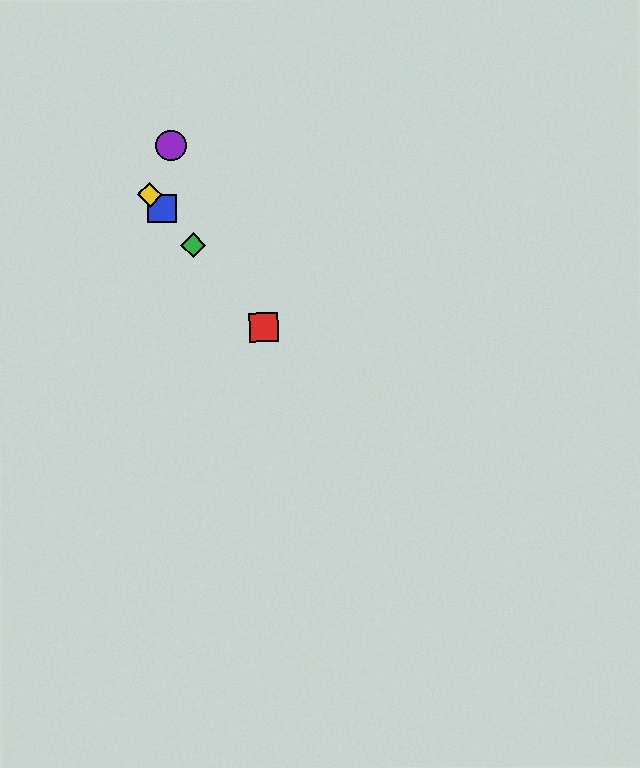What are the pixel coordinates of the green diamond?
The green diamond is at (193, 245).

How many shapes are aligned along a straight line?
4 shapes (the red square, the blue square, the green diamond, the yellow diamond) are aligned along a straight line.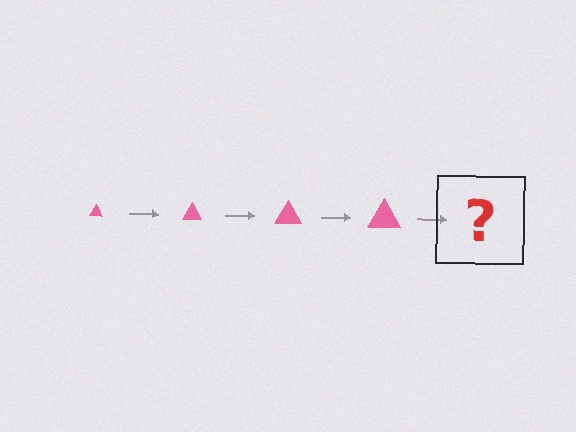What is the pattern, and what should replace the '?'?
The pattern is that the triangle gets progressively larger each step. The '?' should be a pink triangle, larger than the previous one.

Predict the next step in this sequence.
The next step is a pink triangle, larger than the previous one.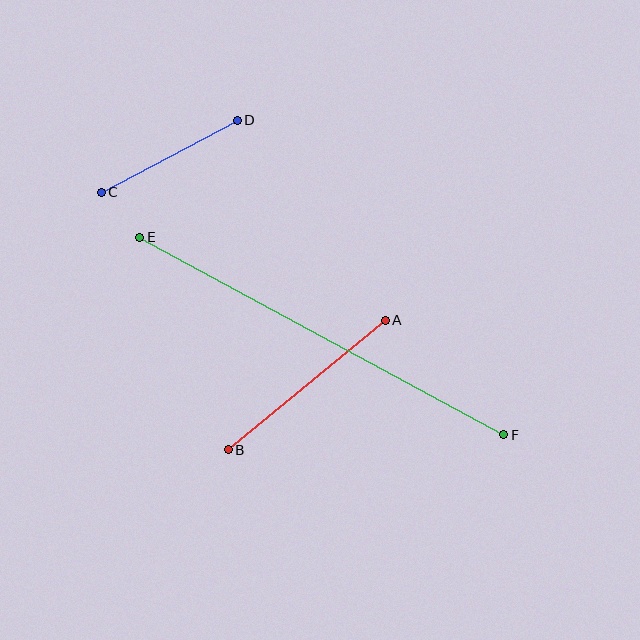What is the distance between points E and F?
The distance is approximately 414 pixels.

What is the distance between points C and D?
The distance is approximately 154 pixels.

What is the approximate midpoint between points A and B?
The midpoint is at approximately (307, 385) pixels.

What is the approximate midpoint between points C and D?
The midpoint is at approximately (169, 156) pixels.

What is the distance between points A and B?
The distance is approximately 203 pixels.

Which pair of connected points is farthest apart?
Points E and F are farthest apart.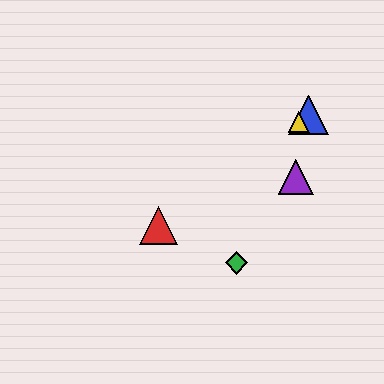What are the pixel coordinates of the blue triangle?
The blue triangle is at (309, 115).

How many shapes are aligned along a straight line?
3 shapes (the red triangle, the blue triangle, the yellow triangle) are aligned along a straight line.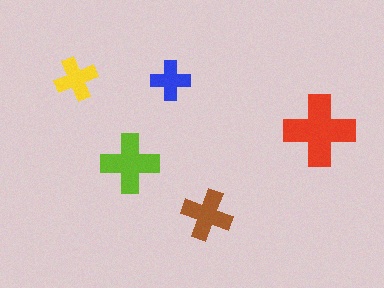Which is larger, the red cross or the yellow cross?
The red one.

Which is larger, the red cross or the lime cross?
The red one.